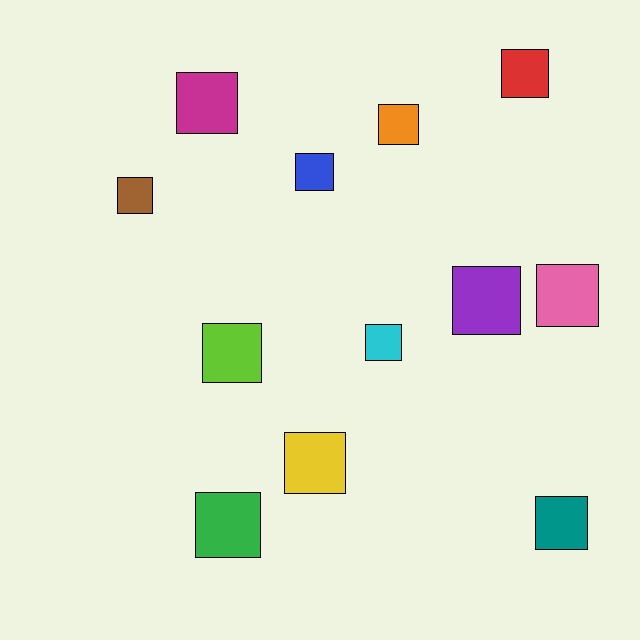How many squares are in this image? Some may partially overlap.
There are 12 squares.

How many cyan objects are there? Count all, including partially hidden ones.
There is 1 cyan object.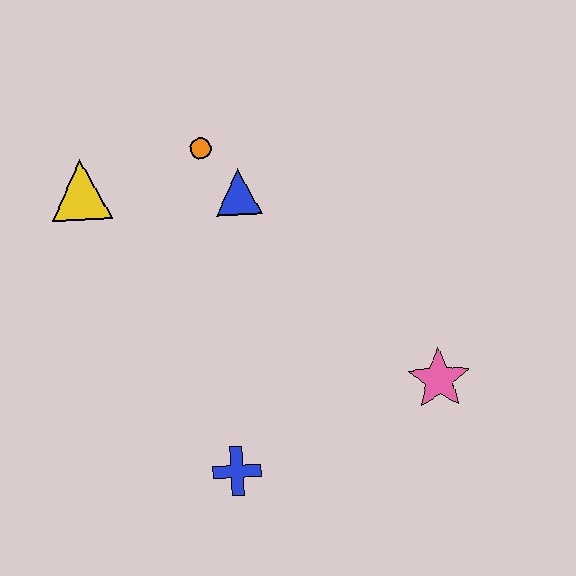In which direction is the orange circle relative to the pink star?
The orange circle is above the pink star.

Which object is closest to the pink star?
The blue cross is closest to the pink star.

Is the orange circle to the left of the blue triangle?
Yes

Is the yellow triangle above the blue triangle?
Yes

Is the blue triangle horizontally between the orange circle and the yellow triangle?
No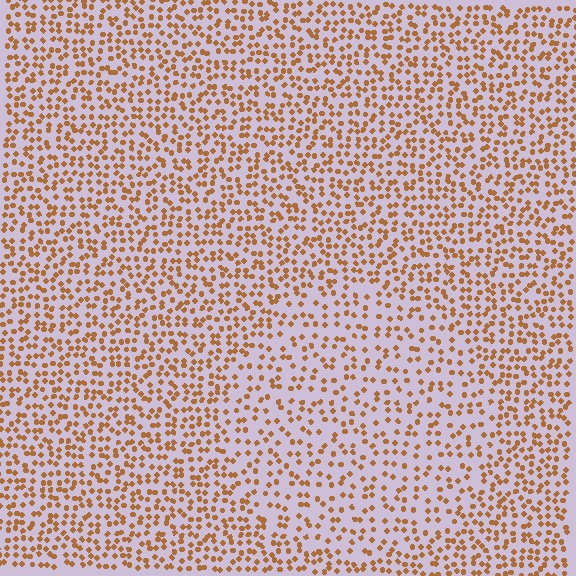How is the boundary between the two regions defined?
The boundary is defined by a change in element density (approximately 1.6x ratio). All elements are the same color, size, and shape.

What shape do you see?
I see a circle.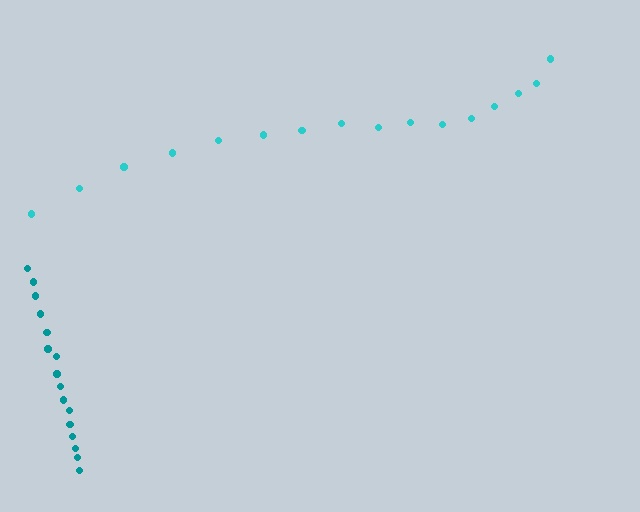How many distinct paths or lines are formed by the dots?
There are 2 distinct paths.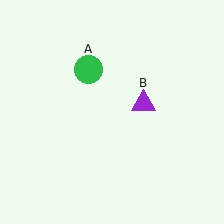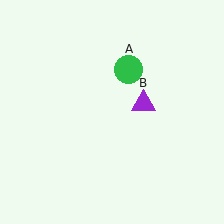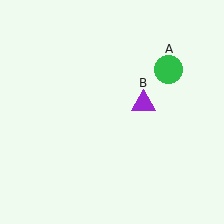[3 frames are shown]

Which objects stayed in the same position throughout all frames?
Purple triangle (object B) remained stationary.